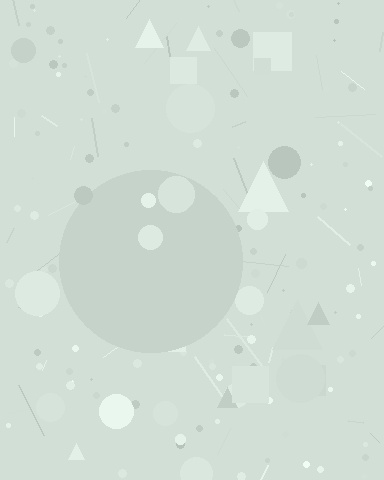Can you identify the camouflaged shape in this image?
The camouflaged shape is a circle.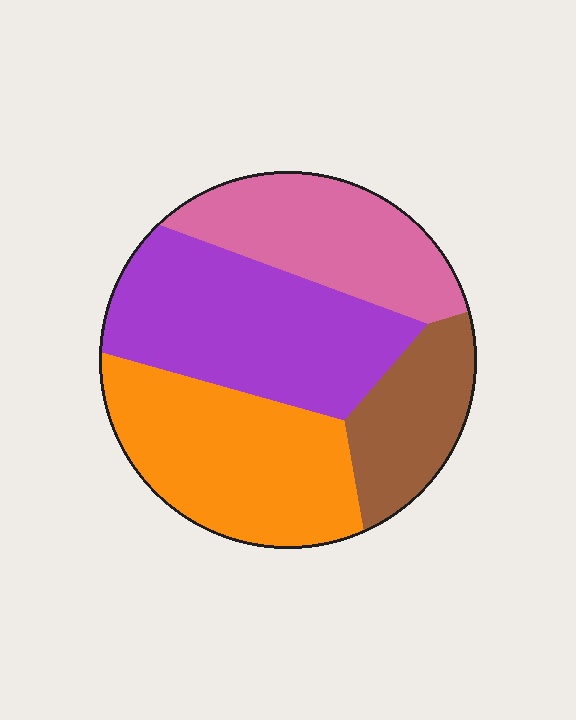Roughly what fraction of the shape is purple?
Purple covers roughly 30% of the shape.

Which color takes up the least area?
Brown, at roughly 15%.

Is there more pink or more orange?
Orange.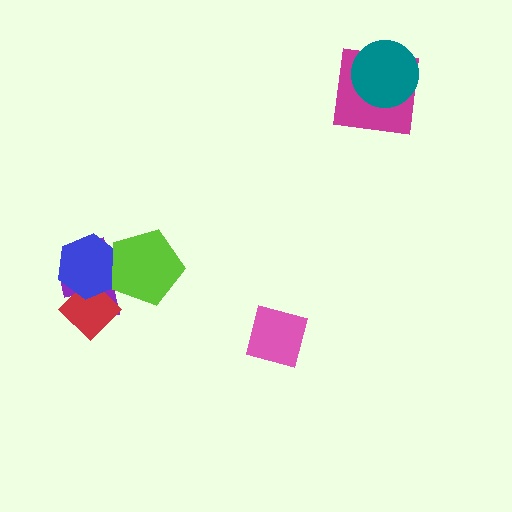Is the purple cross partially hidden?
Yes, it is partially covered by another shape.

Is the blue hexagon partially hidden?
Yes, it is partially covered by another shape.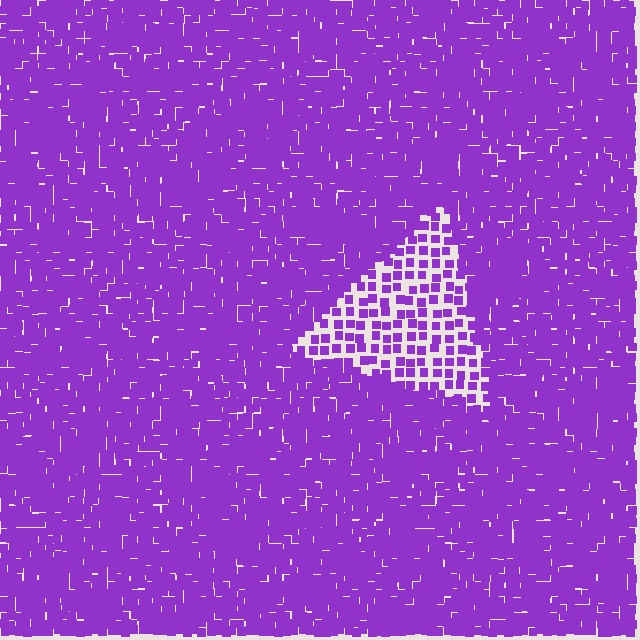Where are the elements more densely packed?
The elements are more densely packed outside the triangle boundary.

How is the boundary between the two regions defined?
The boundary is defined by a change in element density (approximately 2.6x ratio). All elements are the same color, size, and shape.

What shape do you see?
I see a triangle.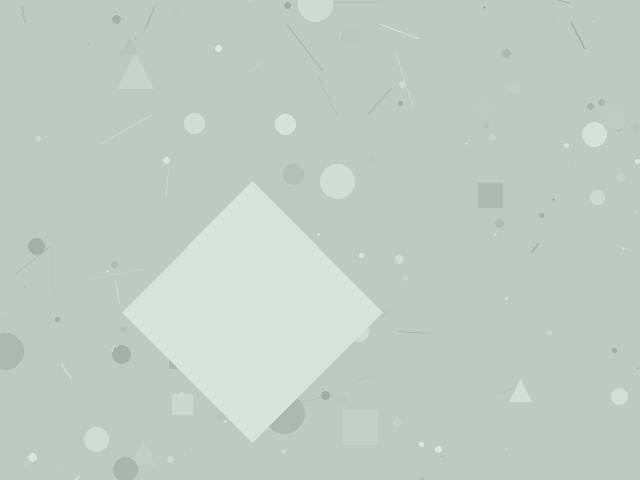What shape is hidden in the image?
A diamond is hidden in the image.